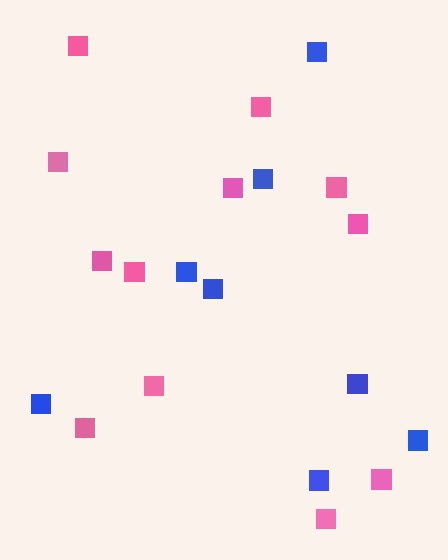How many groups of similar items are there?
There are 2 groups: one group of pink squares (12) and one group of blue squares (8).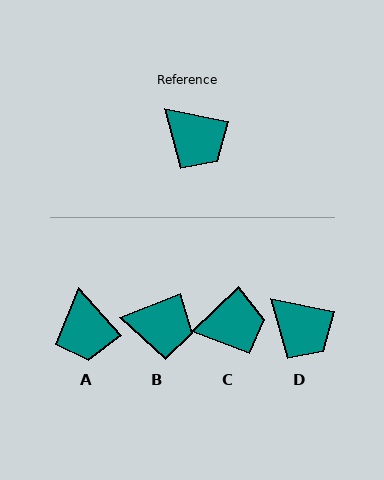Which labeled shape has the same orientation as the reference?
D.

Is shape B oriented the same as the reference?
No, it is off by about 32 degrees.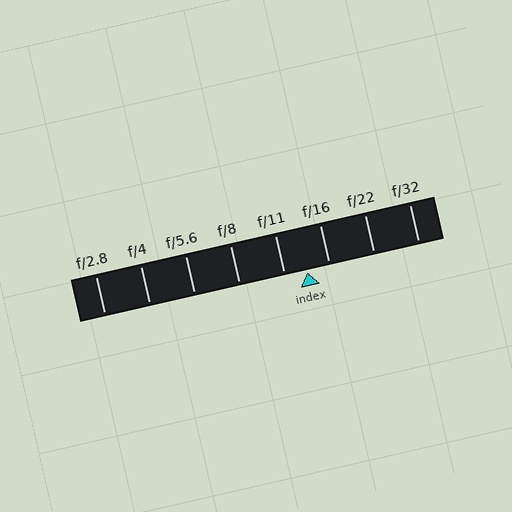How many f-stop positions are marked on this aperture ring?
There are 8 f-stop positions marked.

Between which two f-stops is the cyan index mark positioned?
The index mark is between f/11 and f/16.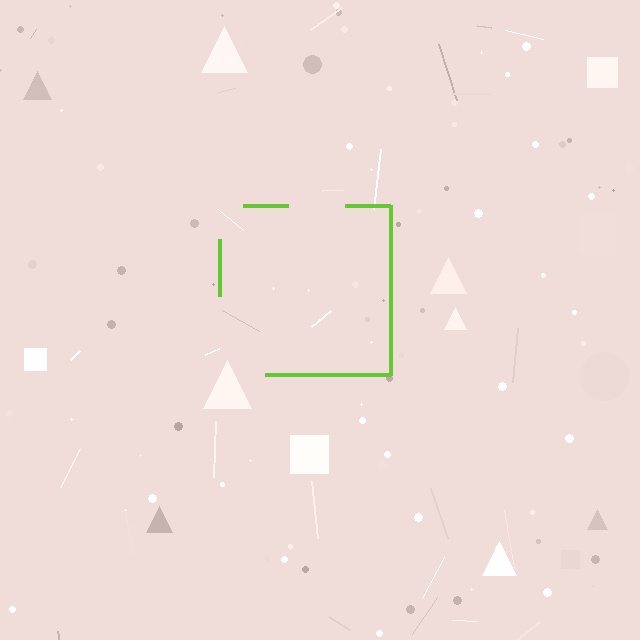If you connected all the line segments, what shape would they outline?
They would outline a square.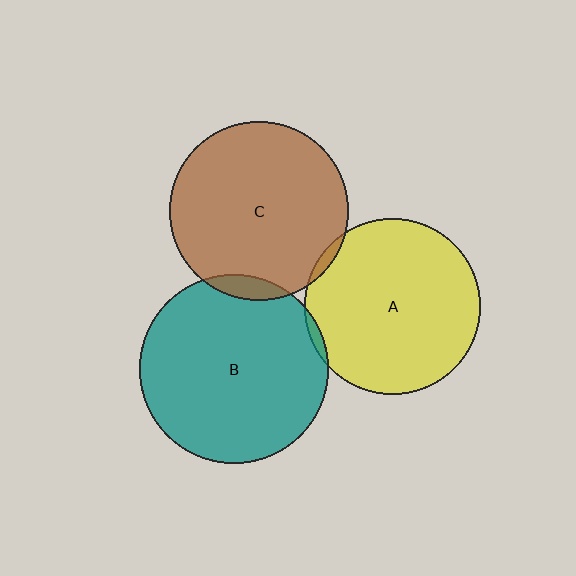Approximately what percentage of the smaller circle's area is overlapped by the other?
Approximately 5%.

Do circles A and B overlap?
Yes.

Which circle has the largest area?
Circle B (teal).